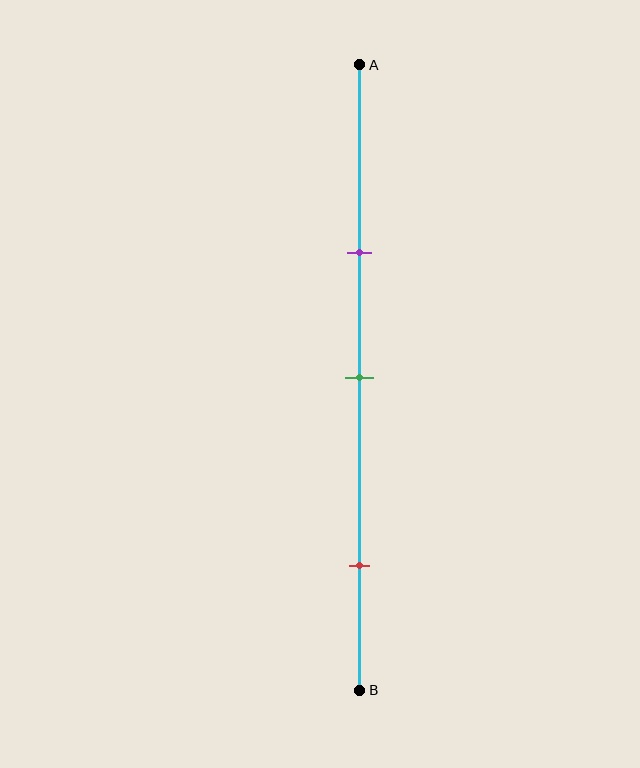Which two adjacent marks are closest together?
The purple and green marks are the closest adjacent pair.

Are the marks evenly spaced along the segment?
No, the marks are not evenly spaced.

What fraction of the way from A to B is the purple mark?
The purple mark is approximately 30% (0.3) of the way from A to B.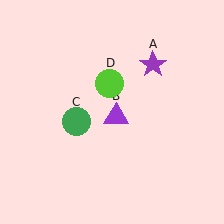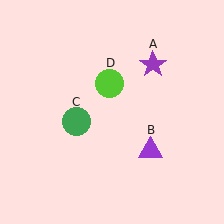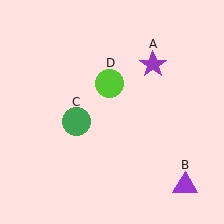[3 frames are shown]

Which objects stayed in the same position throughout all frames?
Purple star (object A) and green circle (object C) and lime circle (object D) remained stationary.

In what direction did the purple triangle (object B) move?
The purple triangle (object B) moved down and to the right.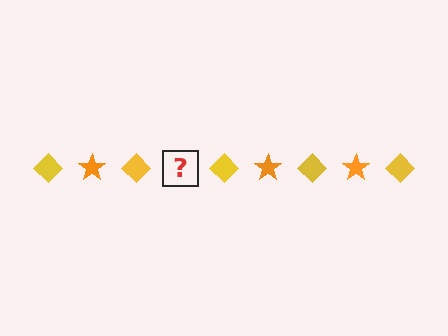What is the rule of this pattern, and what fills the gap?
The rule is that the pattern alternates between yellow diamond and orange star. The gap should be filled with an orange star.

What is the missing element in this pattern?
The missing element is an orange star.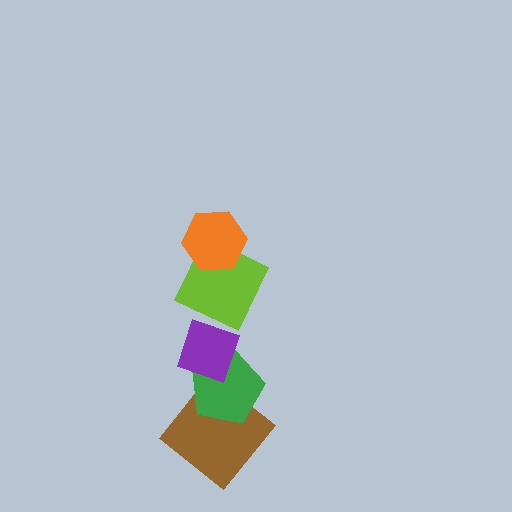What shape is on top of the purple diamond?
The lime square is on top of the purple diamond.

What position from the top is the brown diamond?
The brown diamond is 5th from the top.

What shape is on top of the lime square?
The orange hexagon is on top of the lime square.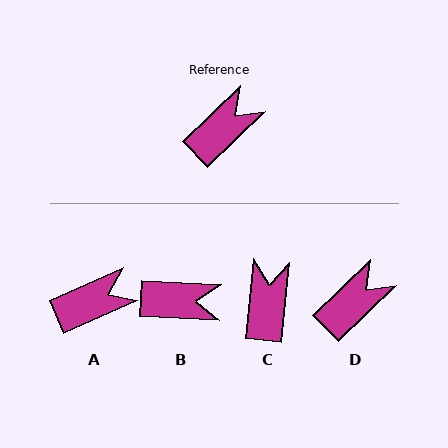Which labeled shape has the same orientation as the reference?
D.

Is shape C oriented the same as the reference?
No, it is off by about 40 degrees.